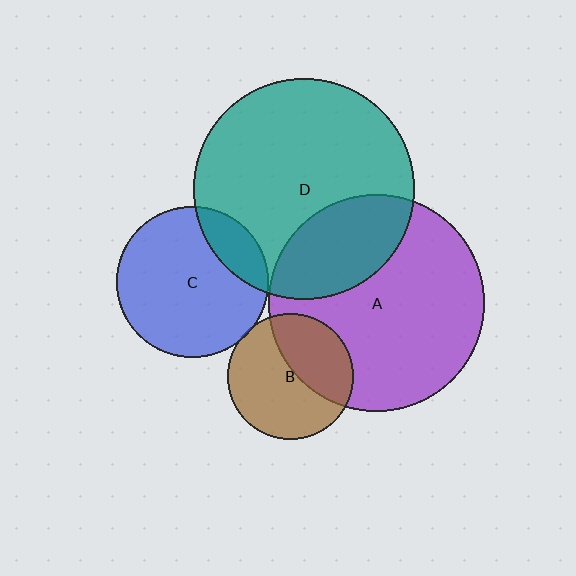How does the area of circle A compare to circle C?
Approximately 2.0 times.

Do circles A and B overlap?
Yes.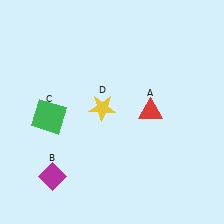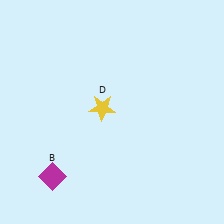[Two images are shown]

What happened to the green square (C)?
The green square (C) was removed in Image 2. It was in the bottom-left area of Image 1.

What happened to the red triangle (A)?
The red triangle (A) was removed in Image 2. It was in the top-right area of Image 1.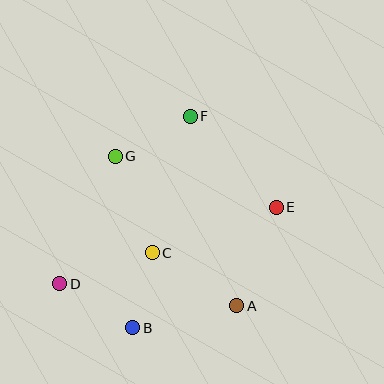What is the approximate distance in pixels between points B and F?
The distance between B and F is approximately 219 pixels.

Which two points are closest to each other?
Points B and C are closest to each other.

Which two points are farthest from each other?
Points D and E are farthest from each other.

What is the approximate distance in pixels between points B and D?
The distance between B and D is approximately 85 pixels.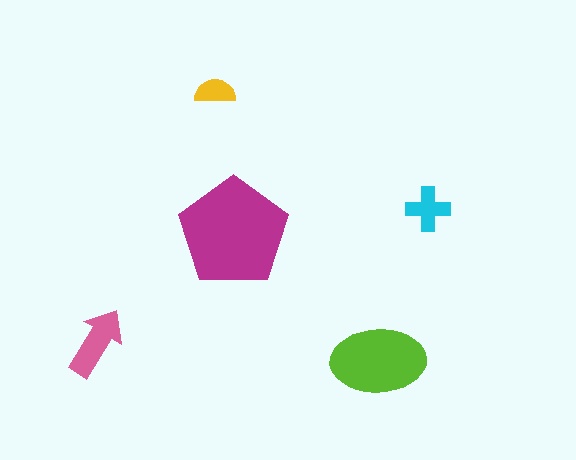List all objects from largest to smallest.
The magenta pentagon, the lime ellipse, the pink arrow, the cyan cross, the yellow semicircle.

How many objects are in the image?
There are 5 objects in the image.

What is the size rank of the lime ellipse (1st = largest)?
2nd.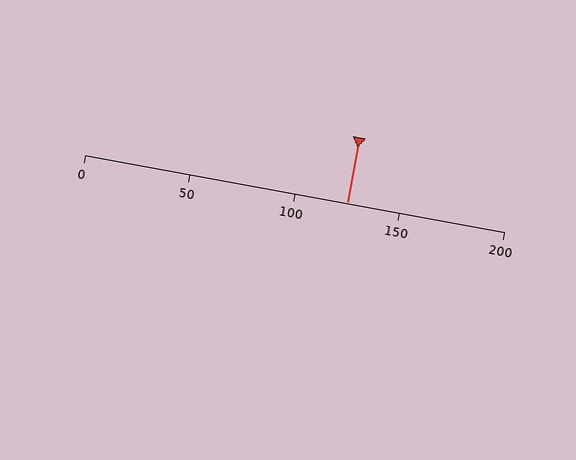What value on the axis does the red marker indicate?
The marker indicates approximately 125.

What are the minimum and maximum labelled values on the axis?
The axis runs from 0 to 200.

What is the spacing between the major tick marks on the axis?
The major ticks are spaced 50 apart.